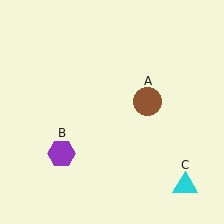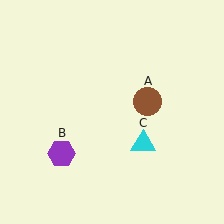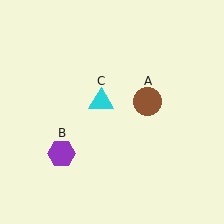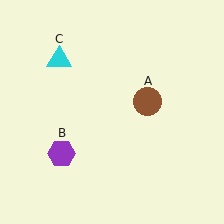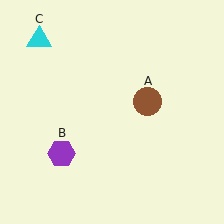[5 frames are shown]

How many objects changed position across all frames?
1 object changed position: cyan triangle (object C).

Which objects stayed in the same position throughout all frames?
Brown circle (object A) and purple hexagon (object B) remained stationary.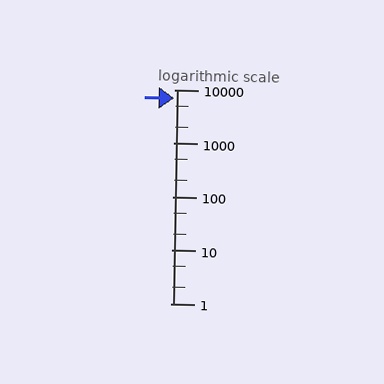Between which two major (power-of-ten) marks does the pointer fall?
The pointer is between 1000 and 10000.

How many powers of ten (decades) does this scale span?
The scale spans 4 decades, from 1 to 10000.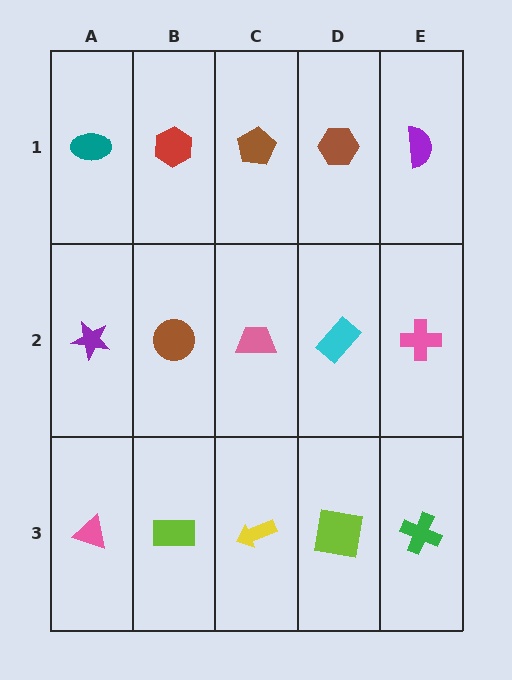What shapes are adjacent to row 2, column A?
A teal ellipse (row 1, column A), a pink triangle (row 3, column A), a brown circle (row 2, column B).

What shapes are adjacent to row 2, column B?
A red hexagon (row 1, column B), a lime rectangle (row 3, column B), a purple star (row 2, column A), a pink trapezoid (row 2, column C).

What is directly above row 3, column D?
A cyan rectangle.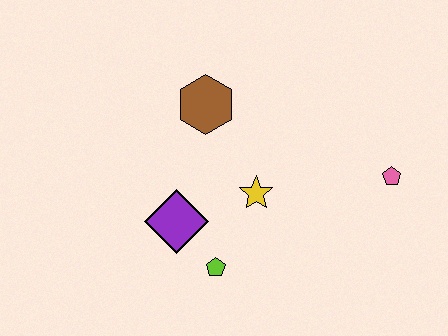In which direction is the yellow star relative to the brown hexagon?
The yellow star is below the brown hexagon.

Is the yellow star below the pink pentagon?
Yes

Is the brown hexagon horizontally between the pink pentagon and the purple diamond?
Yes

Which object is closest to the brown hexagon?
The yellow star is closest to the brown hexagon.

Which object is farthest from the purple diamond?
The pink pentagon is farthest from the purple diamond.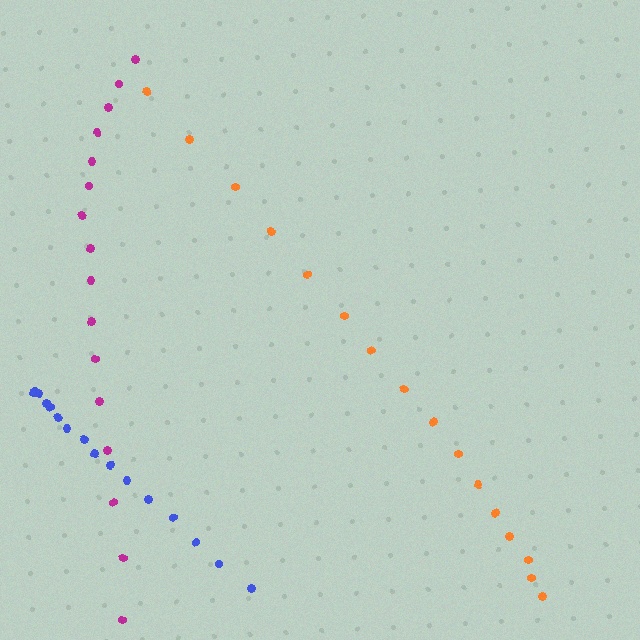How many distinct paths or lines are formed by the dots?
There are 3 distinct paths.